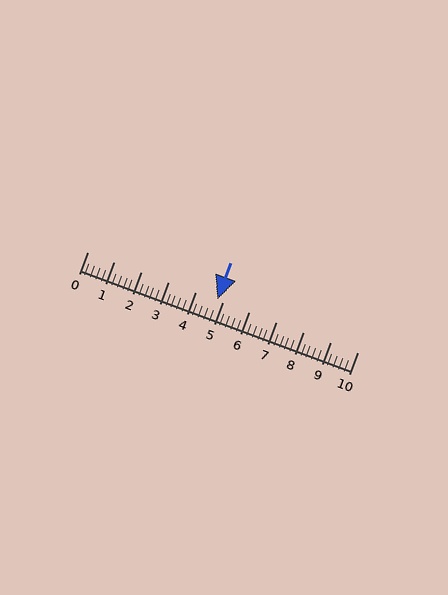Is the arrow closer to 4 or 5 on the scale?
The arrow is closer to 5.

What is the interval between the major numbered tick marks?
The major tick marks are spaced 1 units apart.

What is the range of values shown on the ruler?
The ruler shows values from 0 to 10.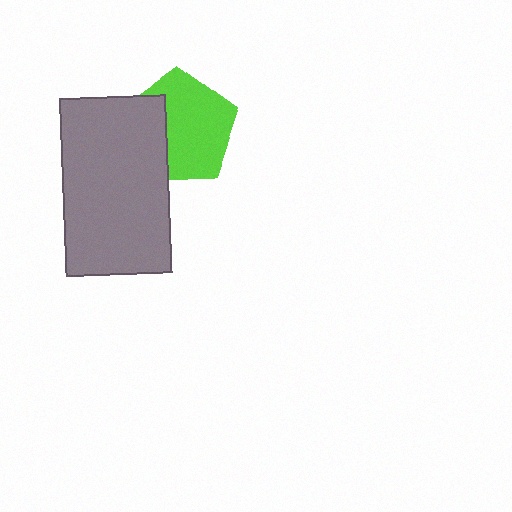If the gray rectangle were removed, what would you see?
You would see the complete lime pentagon.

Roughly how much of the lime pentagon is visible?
Most of it is visible (roughly 67%).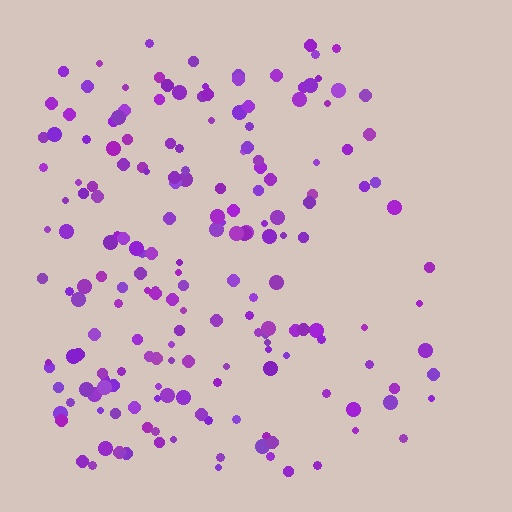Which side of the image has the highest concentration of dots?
The left.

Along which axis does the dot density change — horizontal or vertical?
Horizontal.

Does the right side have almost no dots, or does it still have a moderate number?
Still a moderate number, just noticeably fewer than the left.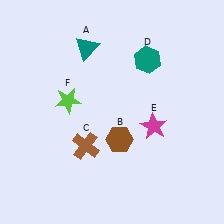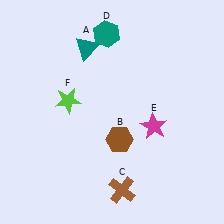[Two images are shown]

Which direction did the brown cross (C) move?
The brown cross (C) moved down.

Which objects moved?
The objects that moved are: the brown cross (C), the teal hexagon (D).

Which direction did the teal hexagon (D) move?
The teal hexagon (D) moved left.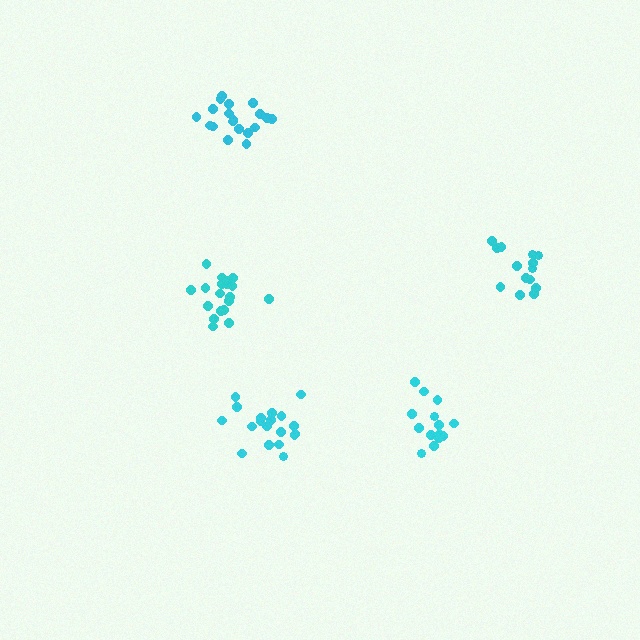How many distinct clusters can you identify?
There are 5 distinct clusters.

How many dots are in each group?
Group 1: 14 dots, Group 2: 19 dots, Group 3: 14 dots, Group 4: 19 dots, Group 5: 19 dots (85 total).